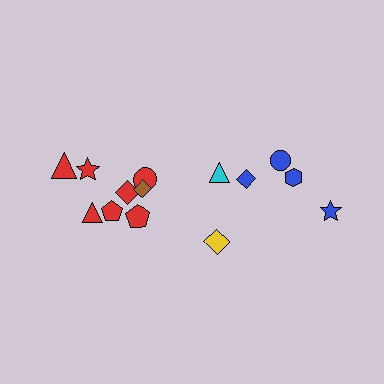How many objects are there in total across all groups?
There are 14 objects.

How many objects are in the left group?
There are 8 objects.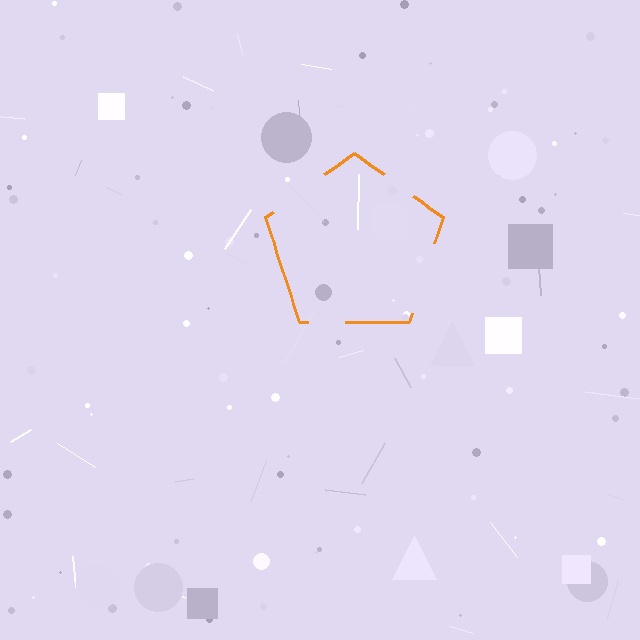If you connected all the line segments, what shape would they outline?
They would outline a pentagon.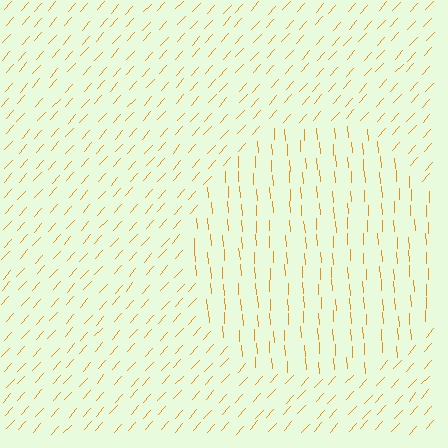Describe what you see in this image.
The image is filled with small orange line segments. A circle region in the image has lines oriented differently from the surrounding lines, creating a visible texture boundary.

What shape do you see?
I see a circle.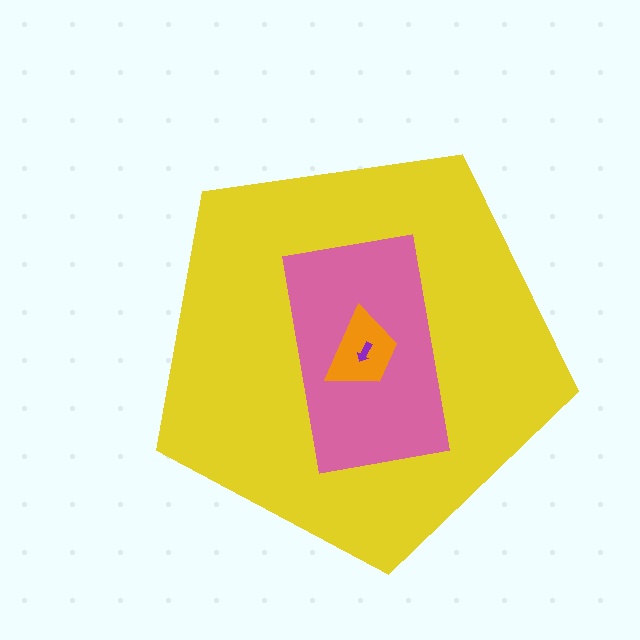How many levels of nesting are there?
4.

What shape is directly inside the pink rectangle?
The orange trapezoid.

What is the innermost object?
The purple arrow.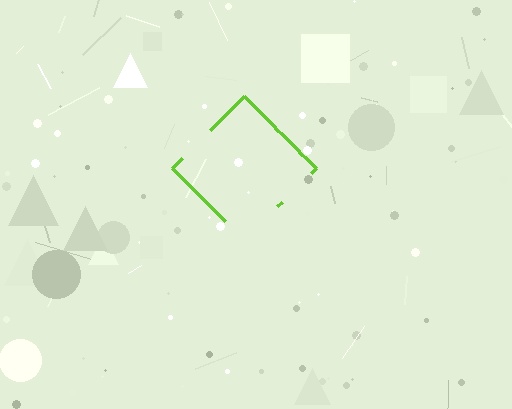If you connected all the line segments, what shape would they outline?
They would outline a diamond.